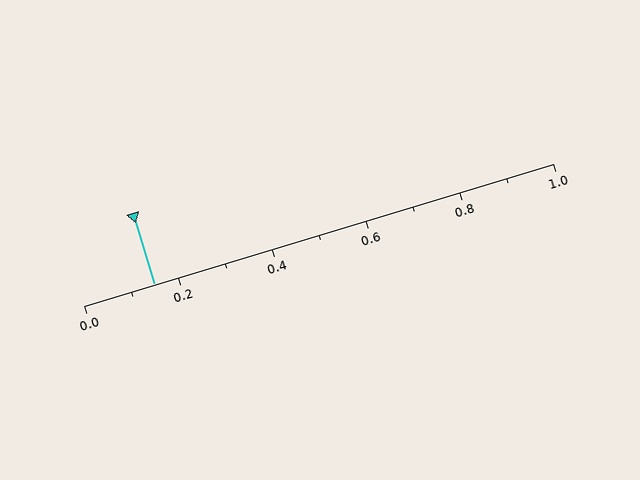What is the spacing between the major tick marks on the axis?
The major ticks are spaced 0.2 apart.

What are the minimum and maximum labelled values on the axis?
The axis runs from 0.0 to 1.0.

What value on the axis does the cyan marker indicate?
The marker indicates approximately 0.15.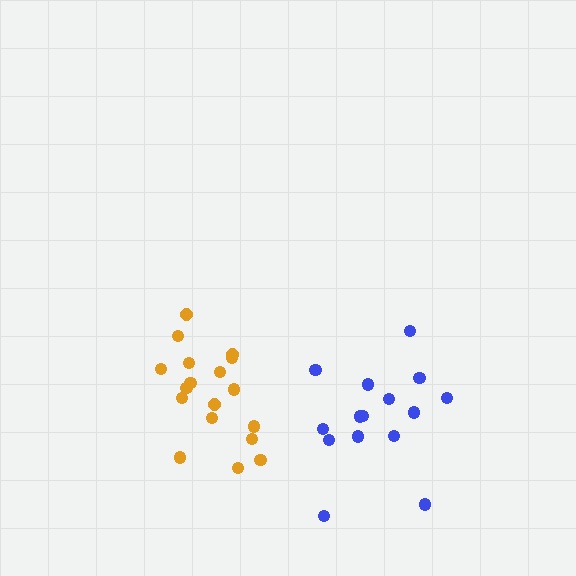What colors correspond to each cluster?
The clusters are colored: blue, orange.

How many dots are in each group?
Group 1: 15 dots, Group 2: 18 dots (33 total).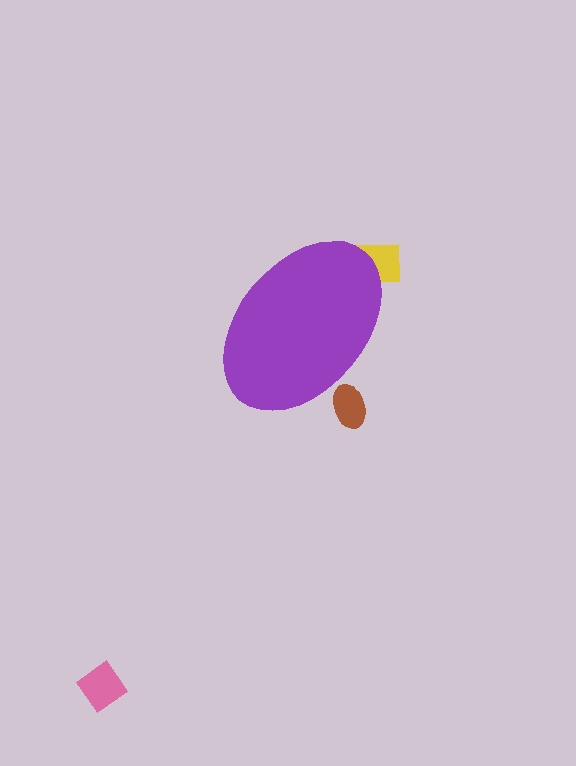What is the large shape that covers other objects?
A purple ellipse.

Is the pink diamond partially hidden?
No, the pink diamond is fully visible.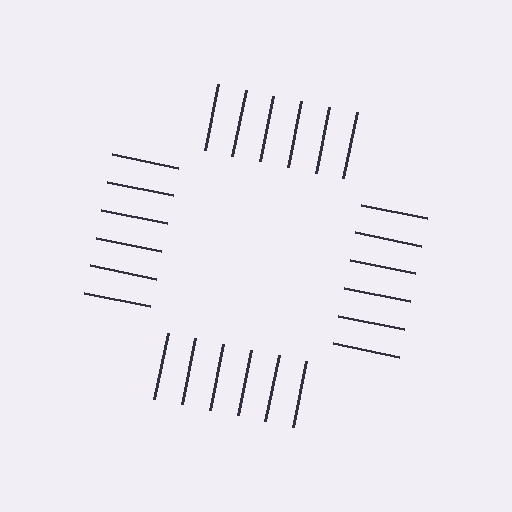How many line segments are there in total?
24 — 6 along each of the 4 edges.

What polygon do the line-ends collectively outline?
An illusory square — the line segments terminate on its edges but no continuous stroke is drawn.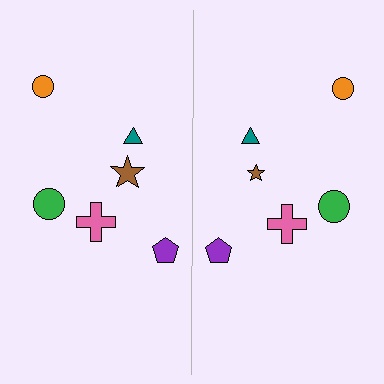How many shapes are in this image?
There are 12 shapes in this image.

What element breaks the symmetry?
The brown star on the right side has a different size than its mirror counterpart.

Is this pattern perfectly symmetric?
No, the pattern is not perfectly symmetric. The brown star on the right side has a different size than its mirror counterpart.